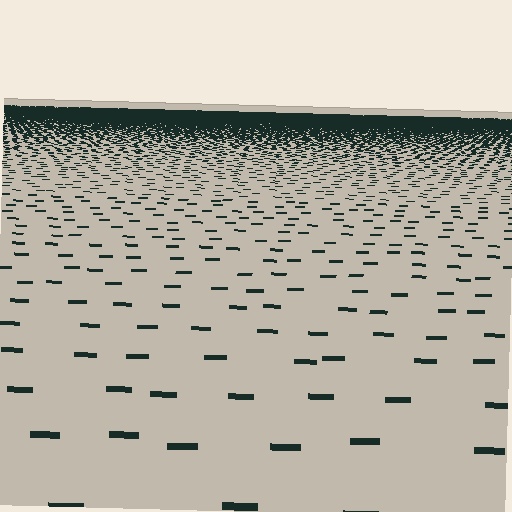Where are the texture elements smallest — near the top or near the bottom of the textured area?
Near the top.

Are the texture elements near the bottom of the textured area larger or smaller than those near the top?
Larger. Near the bottom, elements are closer to the viewer and appear at a bigger on-screen size.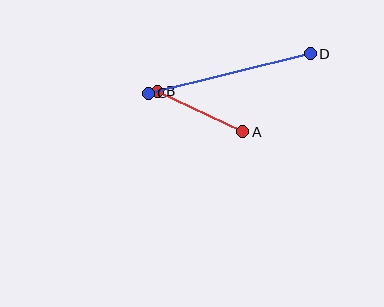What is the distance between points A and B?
The distance is approximately 94 pixels.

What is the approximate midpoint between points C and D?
The midpoint is at approximately (229, 74) pixels.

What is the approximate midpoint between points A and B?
The midpoint is at approximately (200, 111) pixels.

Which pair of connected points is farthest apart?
Points C and D are farthest apart.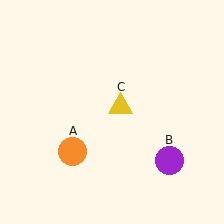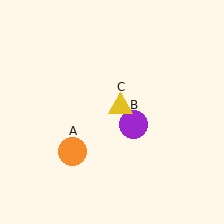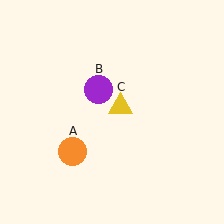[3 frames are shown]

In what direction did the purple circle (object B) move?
The purple circle (object B) moved up and to the left.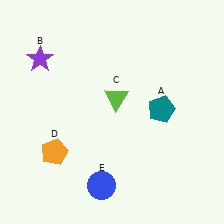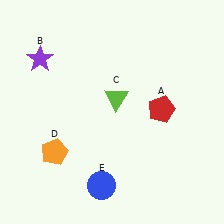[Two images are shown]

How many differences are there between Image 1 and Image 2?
There is 1 difference between the two images.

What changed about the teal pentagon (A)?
In Image 1, A is teal. In Image 2, it changed to red.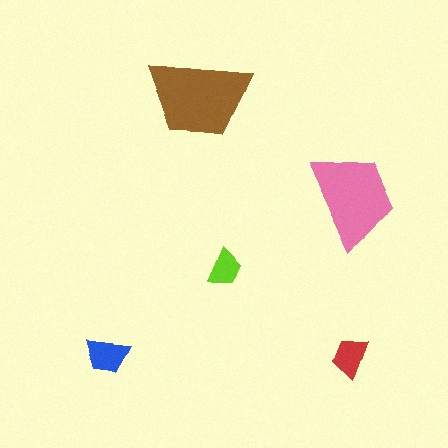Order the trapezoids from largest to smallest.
the brown one, the pink one, the blue one, the red one, the lime one.